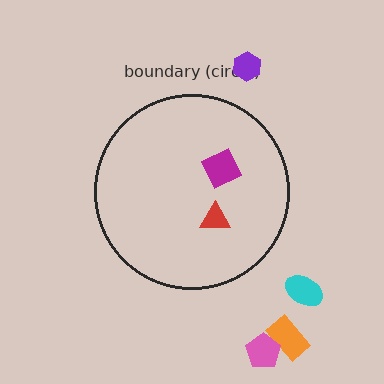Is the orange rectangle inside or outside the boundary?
Outside.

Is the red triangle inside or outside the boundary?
Inside.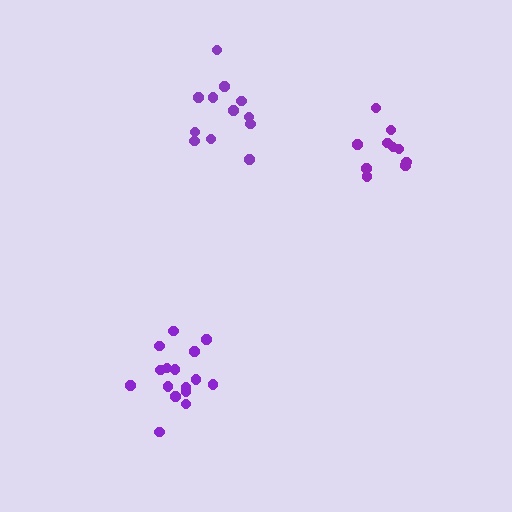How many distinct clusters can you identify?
There are 3 distinct clusters.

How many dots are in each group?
Group 1: 12 dots, Group 2: 10 dots, Group 3: 16 dots (38 total).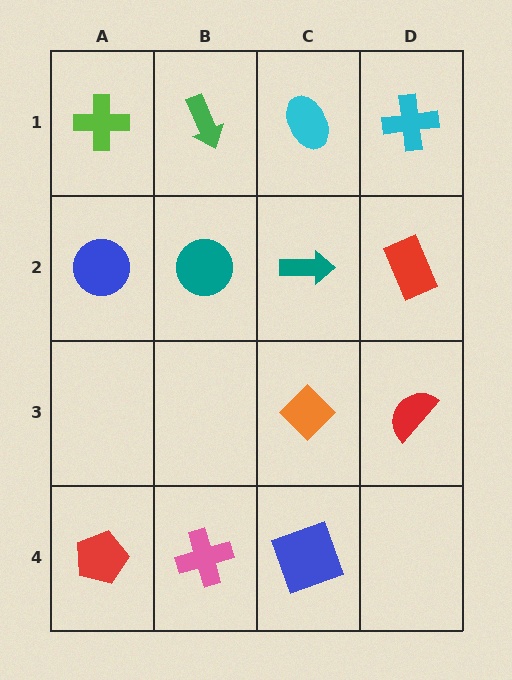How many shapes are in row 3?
2 shapes.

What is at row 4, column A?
A red pentagon.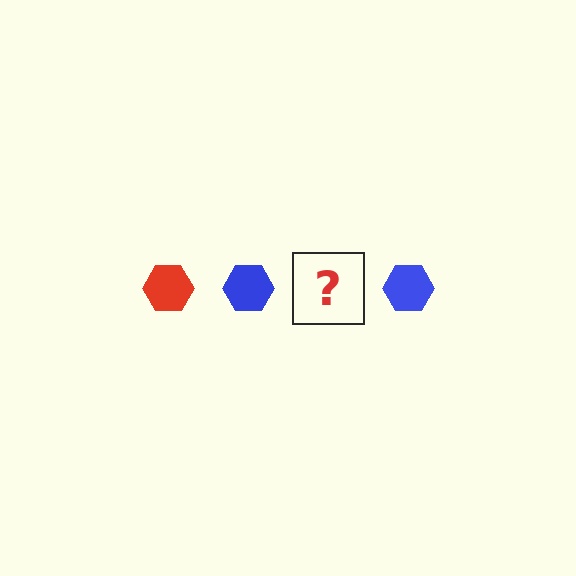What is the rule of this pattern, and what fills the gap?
The rule is that the pattern cycles through red, blue hexagons. The gap should be filled with a red hexagon.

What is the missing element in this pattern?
The missing element is a red hexagon.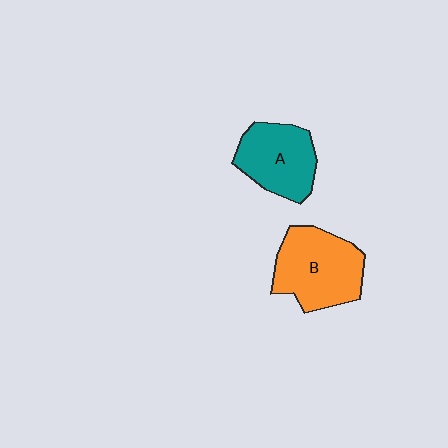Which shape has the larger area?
Shape B (orange).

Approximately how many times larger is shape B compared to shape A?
Approximately 1.2 times.